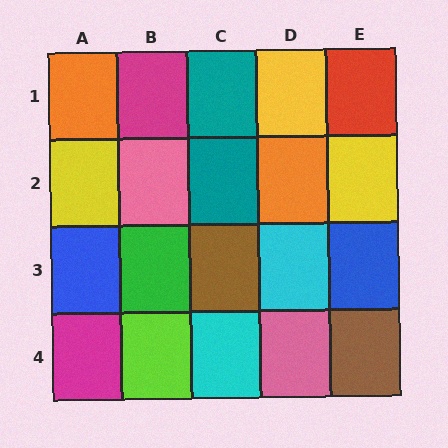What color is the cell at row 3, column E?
Blue.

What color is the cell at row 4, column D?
Pink.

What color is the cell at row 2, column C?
Teal.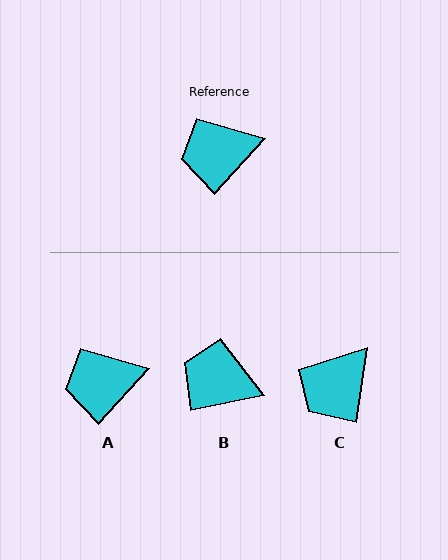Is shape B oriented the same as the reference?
No, it is off by about 36 degrees.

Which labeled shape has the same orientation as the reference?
A.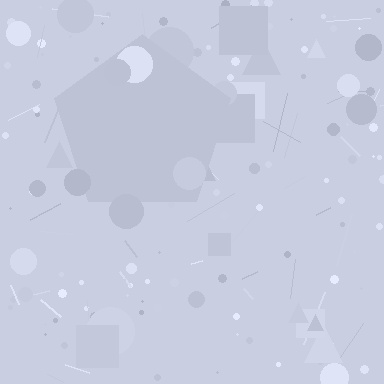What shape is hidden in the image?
A pentagon is hidden in the image.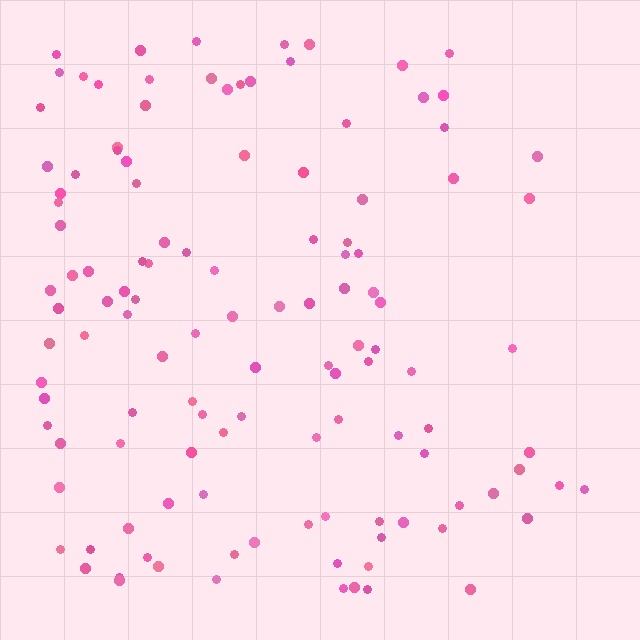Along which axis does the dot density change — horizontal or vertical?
Horizontal.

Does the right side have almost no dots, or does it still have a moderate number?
Still a moderate number, just noticeably fewer than the left.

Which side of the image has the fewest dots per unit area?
The right.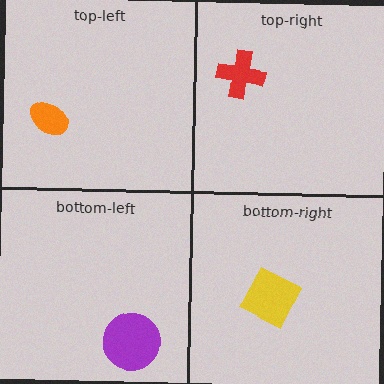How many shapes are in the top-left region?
1.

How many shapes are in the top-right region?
1.